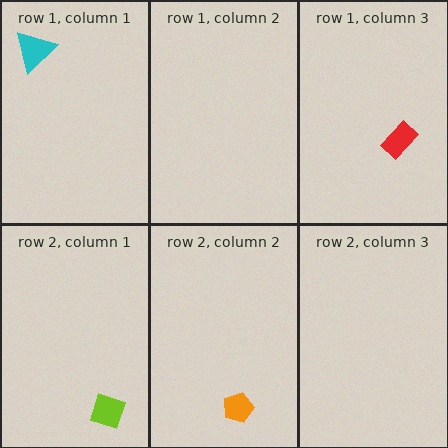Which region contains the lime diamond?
The row 2, column 1 region.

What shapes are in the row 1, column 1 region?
The cyan triangle.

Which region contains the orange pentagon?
The row 2, column 2 region.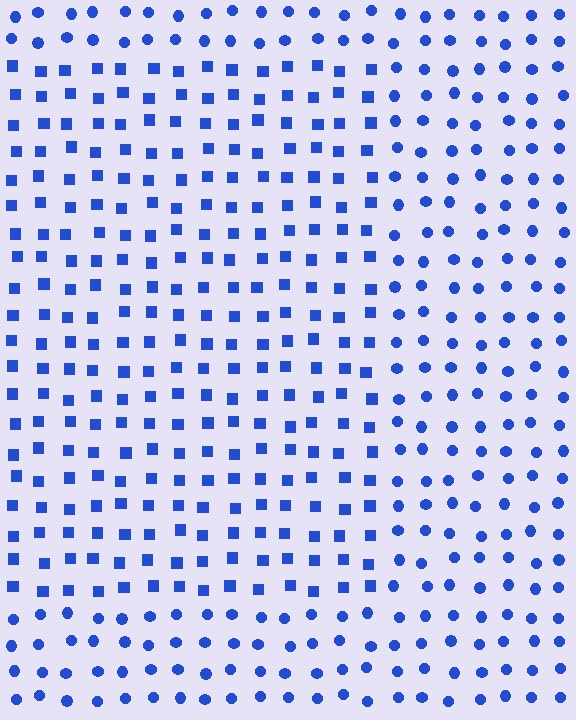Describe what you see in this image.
The image is filled with small blue elements arranged in a uniform grid. A rectangle-shaped region contains squares, while the surrounding area contains circles. The boundary is defined purely by the change in element shape.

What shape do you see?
I see a rectangle.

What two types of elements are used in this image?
The image uses squares inside the rectangle region and circles outside it.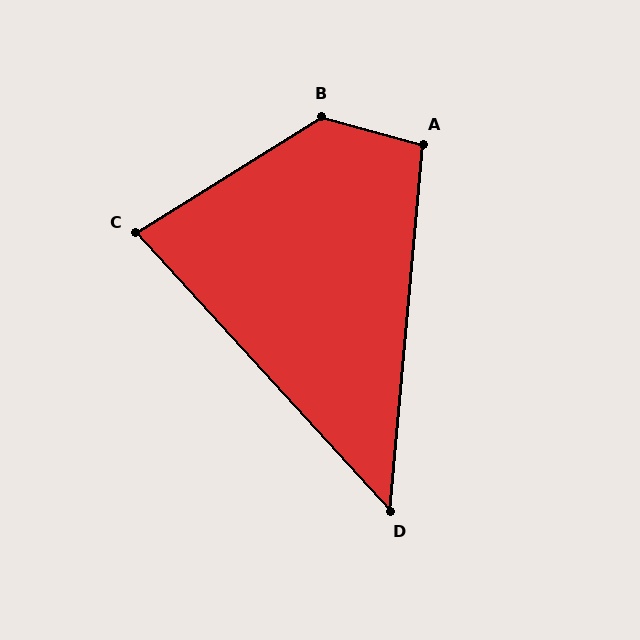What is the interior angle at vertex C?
Approximately 80 degrees (acute).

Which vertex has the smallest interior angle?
D, at approximately 48 degrees.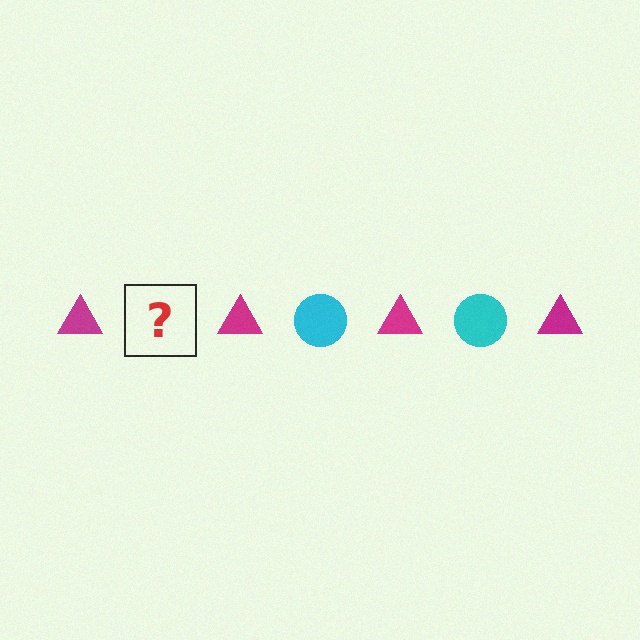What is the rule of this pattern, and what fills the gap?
The rule is that the pattern alternates between magenta triangle and cyan circle. The gap should be filled with a cyan circle.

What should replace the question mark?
The question mark should be replaced with a cyan circle.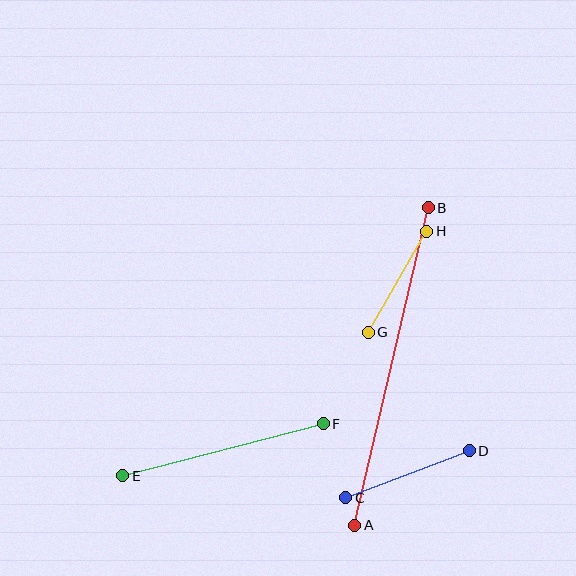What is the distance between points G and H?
The distance is approximately 117 pixels.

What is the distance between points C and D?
The distance is approximately 132 pixels.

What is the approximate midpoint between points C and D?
The midpoint is at approximately (407, 474) pixels.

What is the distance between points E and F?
The distance is approximately 207 pixels.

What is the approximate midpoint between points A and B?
The midpoint is at approximately (392, 366) pixels.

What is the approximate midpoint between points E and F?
The midpoint is at approximately (223, 450) pixels.